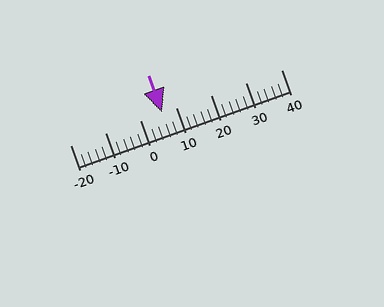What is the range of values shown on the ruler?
The ruler shows values from -20 to 40.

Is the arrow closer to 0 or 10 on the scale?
The arrow is closer to 10.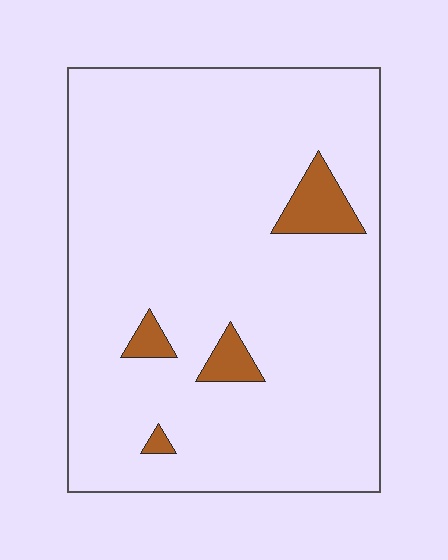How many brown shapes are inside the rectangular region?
4.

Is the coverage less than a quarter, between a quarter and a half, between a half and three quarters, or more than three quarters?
Less than a quarter.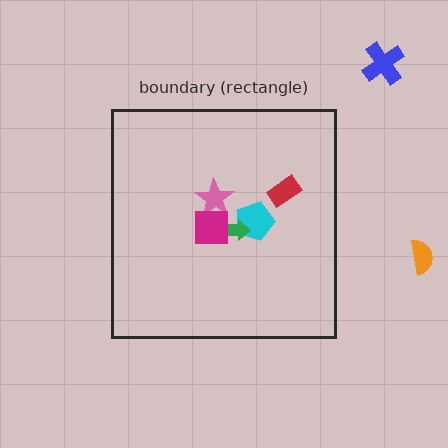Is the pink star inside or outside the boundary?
Inside.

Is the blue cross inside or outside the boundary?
Outside.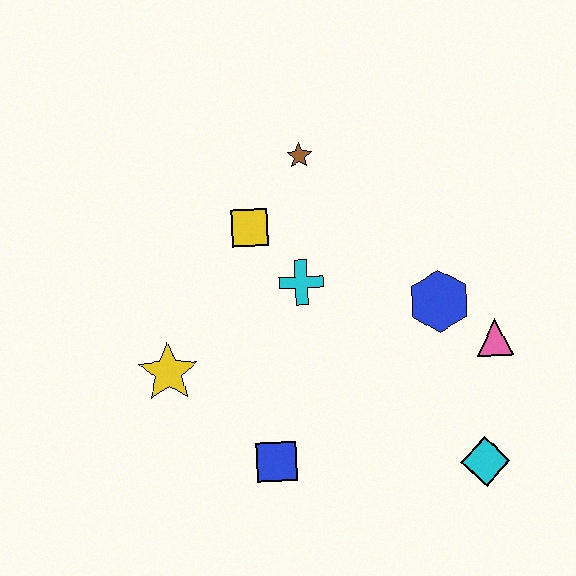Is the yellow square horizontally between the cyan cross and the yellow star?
Yes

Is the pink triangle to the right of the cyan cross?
Yes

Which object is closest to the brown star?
The yellow square is closest to the brown star.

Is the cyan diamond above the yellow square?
No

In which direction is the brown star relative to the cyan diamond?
The brown star is above the cyan diamond.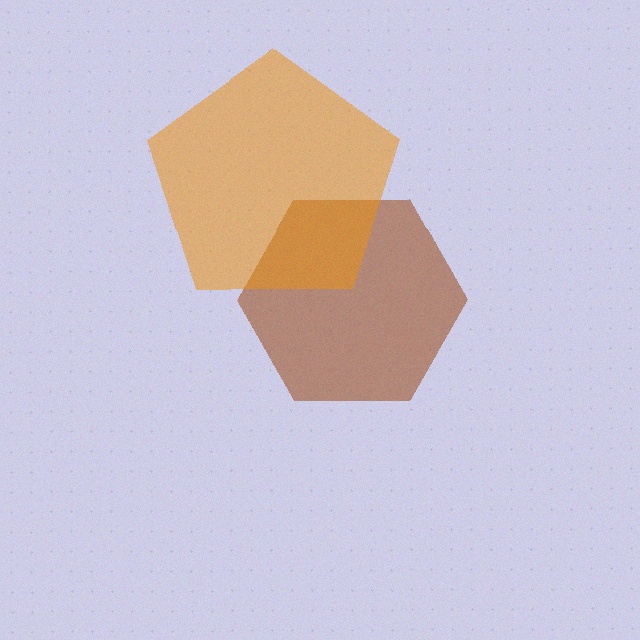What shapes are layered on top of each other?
The layered shapes are: a brown hexagon, an orange pentagon.